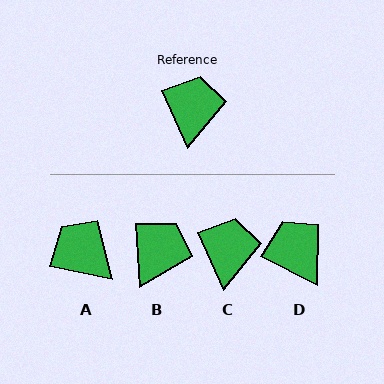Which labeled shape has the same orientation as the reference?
C.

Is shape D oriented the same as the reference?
No, it is off by about 38 degrees.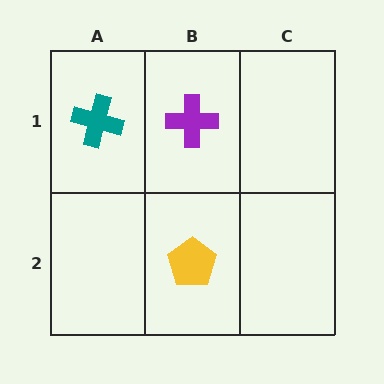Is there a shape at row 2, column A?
No, that cell is empty.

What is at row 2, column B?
A yellow pentagon.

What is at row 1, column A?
A teal cross.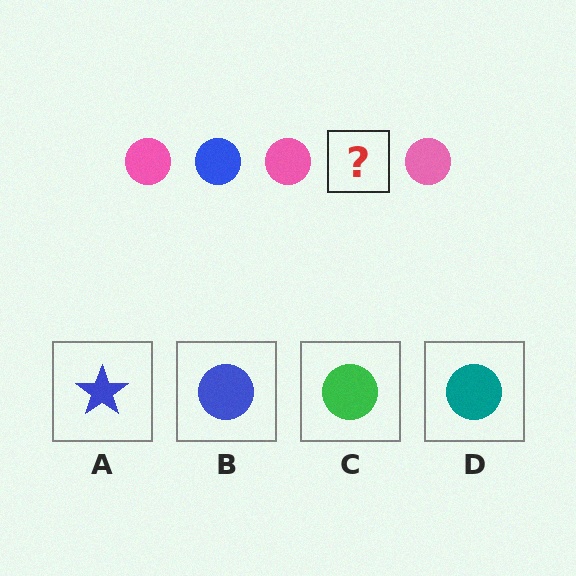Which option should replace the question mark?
Option B.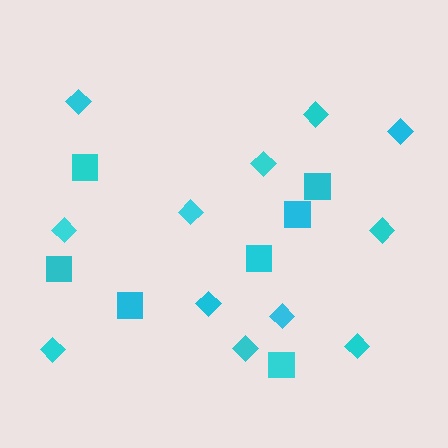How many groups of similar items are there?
There are 2 groups: one group of squares (7) and one group of diamonds (12).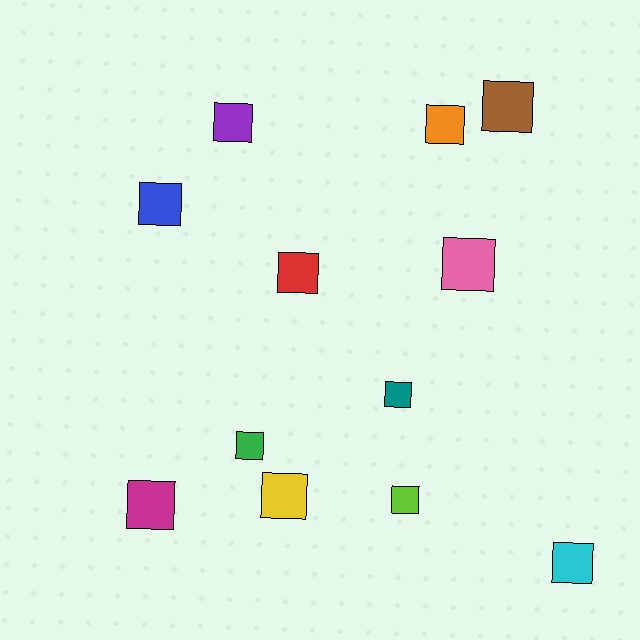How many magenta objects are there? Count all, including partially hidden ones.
There is 1 magenta object.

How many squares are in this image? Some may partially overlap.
There are 12 squares.